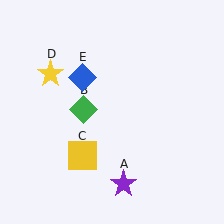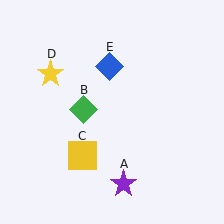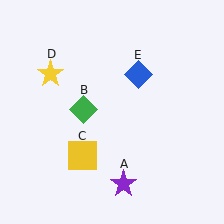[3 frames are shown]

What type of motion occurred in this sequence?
The blue diamond (object E) rotated clockwise around the center of the scene.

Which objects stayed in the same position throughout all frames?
Purple star (object A) and green diamond (object B) and yellow square (object C) and yellow star (object D) remained stationary.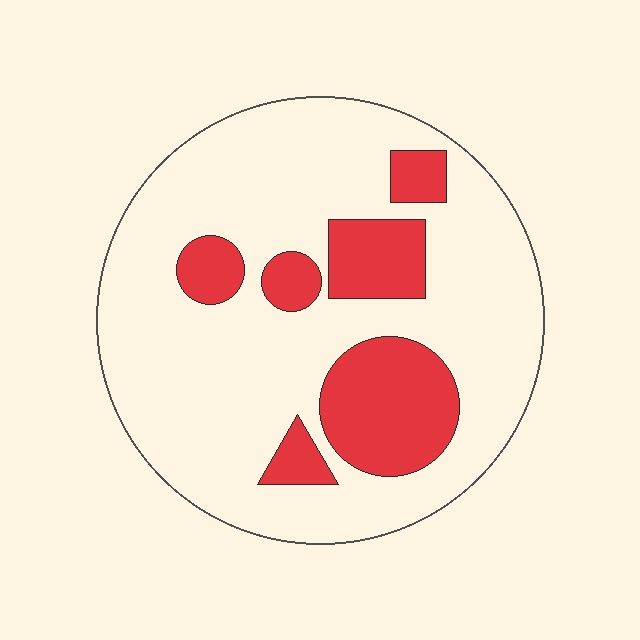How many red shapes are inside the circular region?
6.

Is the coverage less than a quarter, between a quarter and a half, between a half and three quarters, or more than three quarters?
Less than a quarter.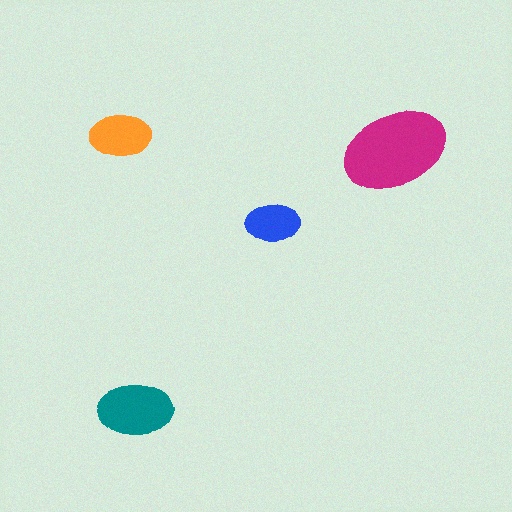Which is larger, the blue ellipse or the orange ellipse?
The orange one.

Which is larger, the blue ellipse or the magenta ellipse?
The magenta one.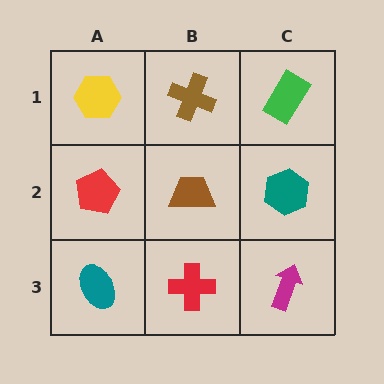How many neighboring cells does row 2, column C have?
3.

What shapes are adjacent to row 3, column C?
A teal hexagon (row 2, column C), a red cross (row 3, column B).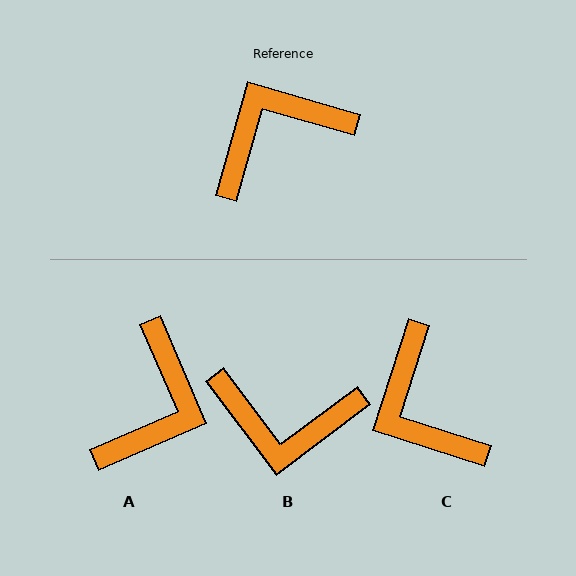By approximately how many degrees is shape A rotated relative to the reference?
Approximately 141 degrees clockwise.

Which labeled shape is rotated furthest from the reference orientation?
B, about 143 degrees away.